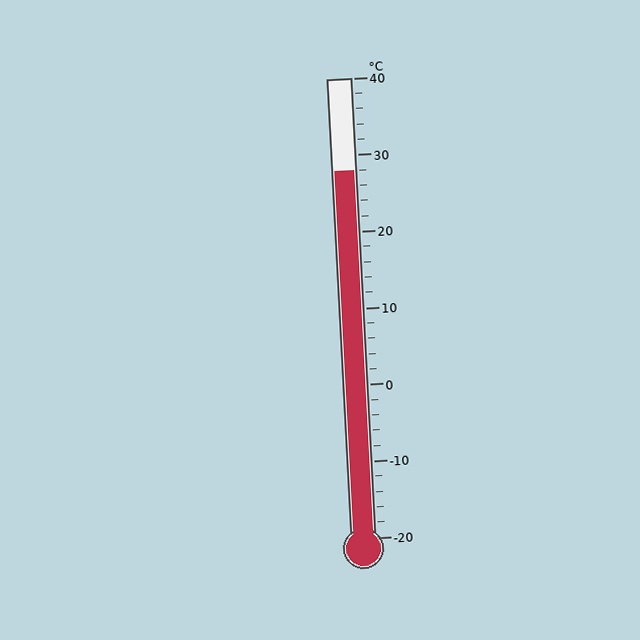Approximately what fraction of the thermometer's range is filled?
The thermometer is filled to approximately 80% of its range.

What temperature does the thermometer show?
The thermometer shows approximately 28°C.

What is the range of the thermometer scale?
The thermometer scale ranges from -20°C to 40°C.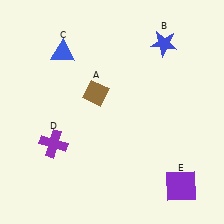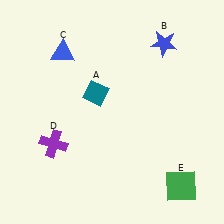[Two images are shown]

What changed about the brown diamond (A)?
In Image 1, A is brown. In Image 2, it changed to teal.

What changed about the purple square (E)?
In Image 1, E is purple. In Image 2, it changed to green.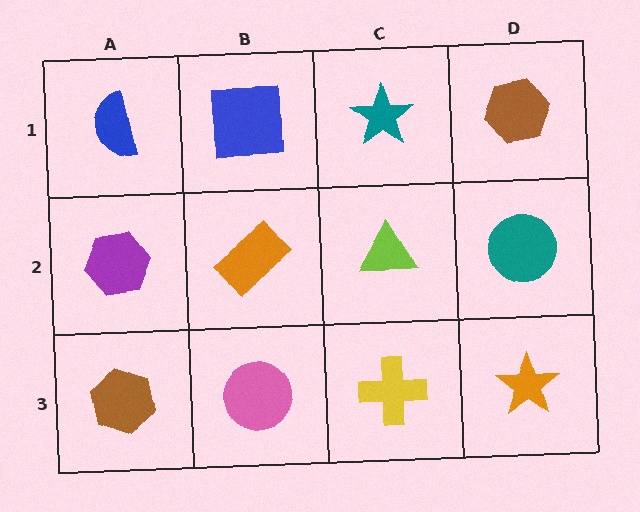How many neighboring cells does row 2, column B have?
4.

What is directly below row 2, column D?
An orange star.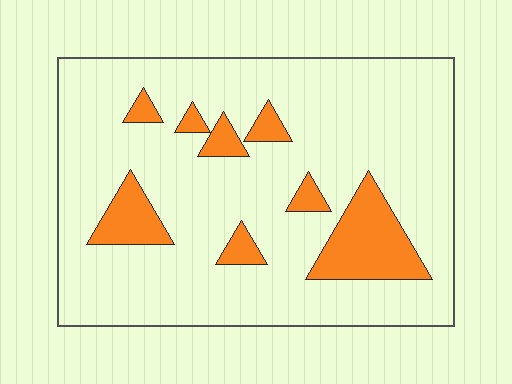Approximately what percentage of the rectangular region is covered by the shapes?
Approximately 15%.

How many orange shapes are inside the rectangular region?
8.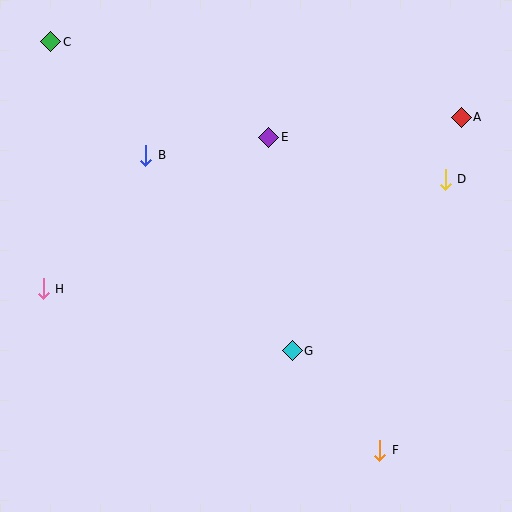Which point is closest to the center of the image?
Point G at (292, 351) is closest to the center.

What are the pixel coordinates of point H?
Point H is at (43, 289).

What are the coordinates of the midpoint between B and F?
The midpoint between B and F is at (263, 303).